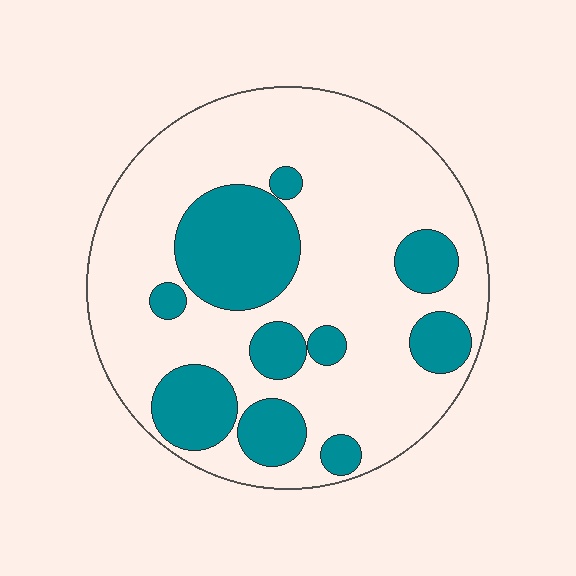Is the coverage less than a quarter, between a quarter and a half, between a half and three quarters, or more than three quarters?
Between a quarter and a half.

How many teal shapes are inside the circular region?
10.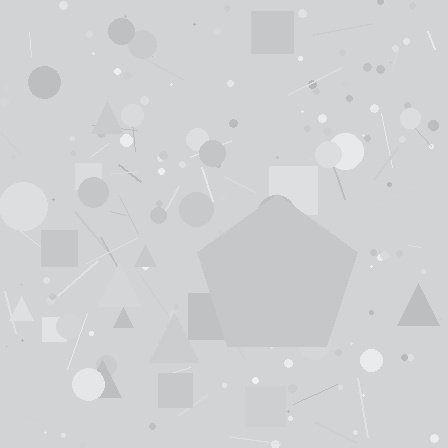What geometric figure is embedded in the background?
A pentagon is embedded in the background.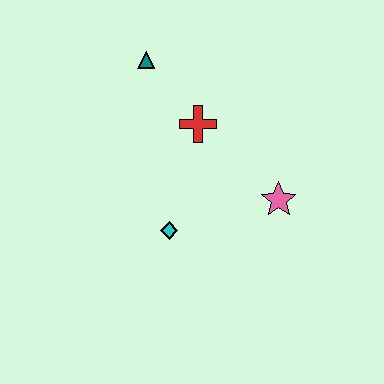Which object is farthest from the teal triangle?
The pink star is farthest from the teal triangle.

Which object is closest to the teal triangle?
The red cross is closest to the teal triangle.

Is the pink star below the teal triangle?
Yes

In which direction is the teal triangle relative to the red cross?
The teal triangle is above the red cross.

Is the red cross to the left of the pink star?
Yes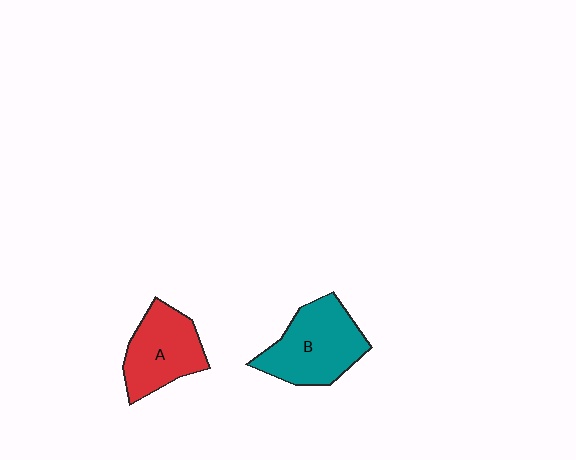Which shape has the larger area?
Shape B (teal).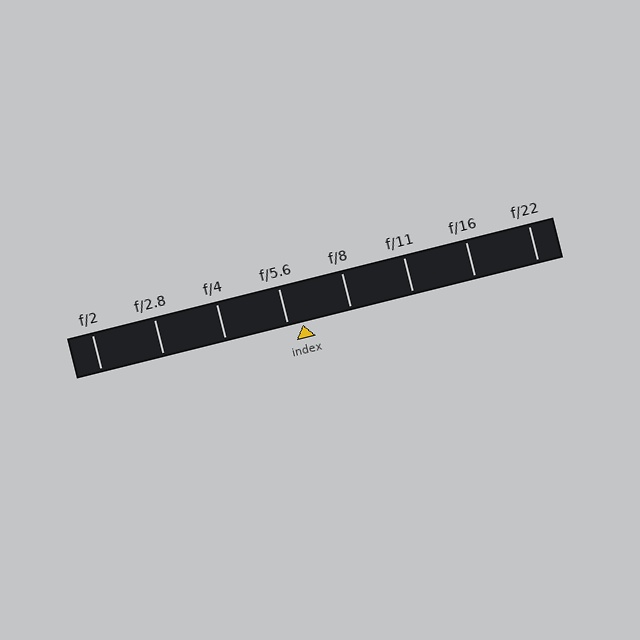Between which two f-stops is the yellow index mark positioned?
The index mark is between f/5.6 and f/8.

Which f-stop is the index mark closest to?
The index mark is closest to f/5.6.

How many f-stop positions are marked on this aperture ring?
There are 8 f-stop positions marked.